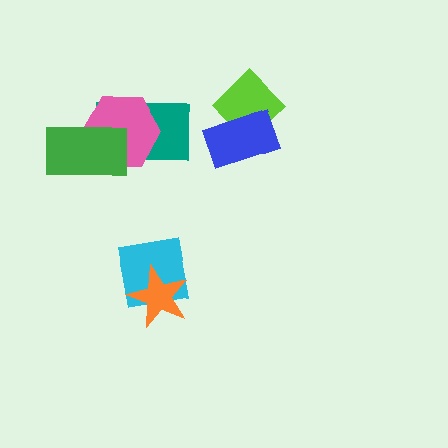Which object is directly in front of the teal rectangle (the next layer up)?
The pink hexagon is directly in front of the teal rectangle.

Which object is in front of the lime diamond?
The blue rectangle is in front of the lime diamond.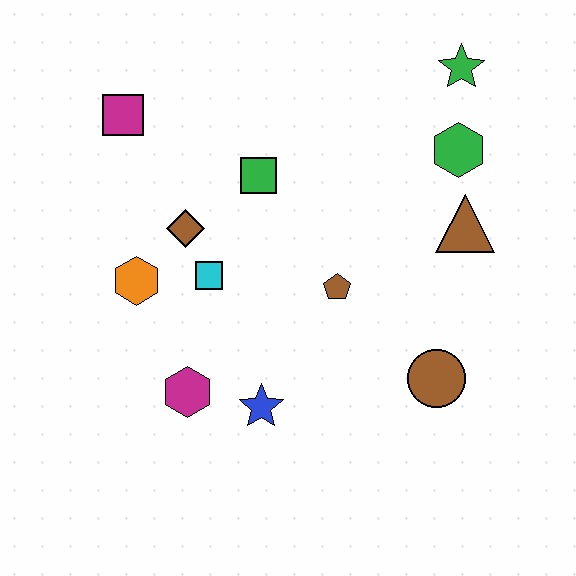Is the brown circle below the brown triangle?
Yes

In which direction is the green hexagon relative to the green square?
The green hexagon is to the right of the green square.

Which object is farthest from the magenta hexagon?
The green star is farthest from the magenta hexagon.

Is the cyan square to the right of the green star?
No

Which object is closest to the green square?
The brown diamond is closest to the green square.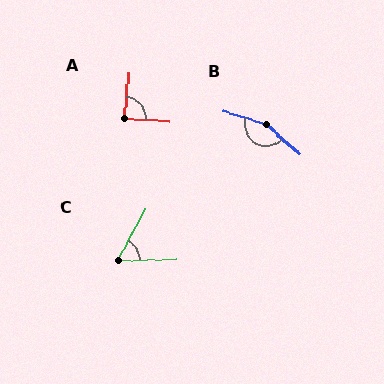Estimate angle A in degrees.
Approximately 89 degrees.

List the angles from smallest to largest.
C (60°), A (89°), B (155°).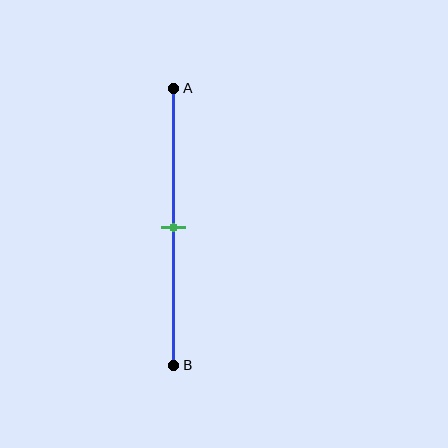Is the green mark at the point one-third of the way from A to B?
No, the mark is at about 50% from A, not at the 33% one-third point.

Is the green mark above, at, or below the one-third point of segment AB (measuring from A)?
The green mark is below the one-third point of segment AB.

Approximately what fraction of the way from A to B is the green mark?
The green mark is approximately 50% of the way from A to B.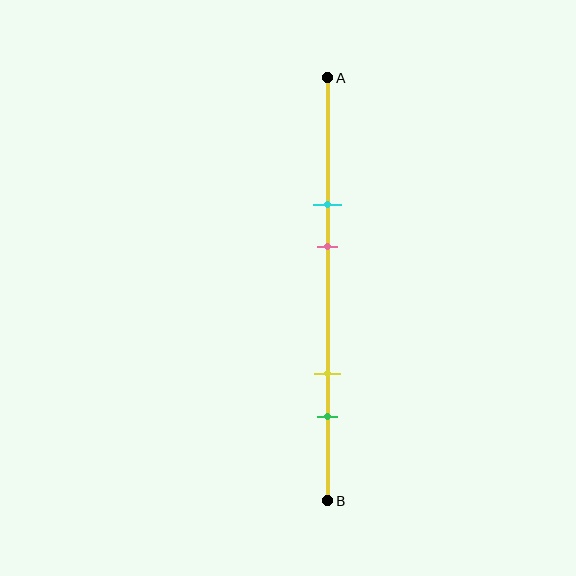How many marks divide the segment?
There are 4 marks dividing the segment.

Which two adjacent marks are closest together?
The cyan and pink marks are the closest adjacent pair.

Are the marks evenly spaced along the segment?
No, the marks are not evenly spaced.